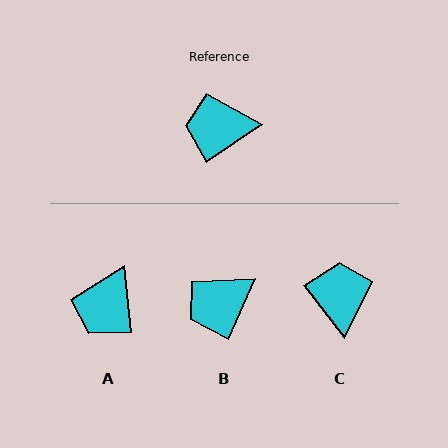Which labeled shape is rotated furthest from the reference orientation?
C, about 87 degrees away.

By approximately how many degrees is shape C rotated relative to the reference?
Approximately 87 degrees clockwise.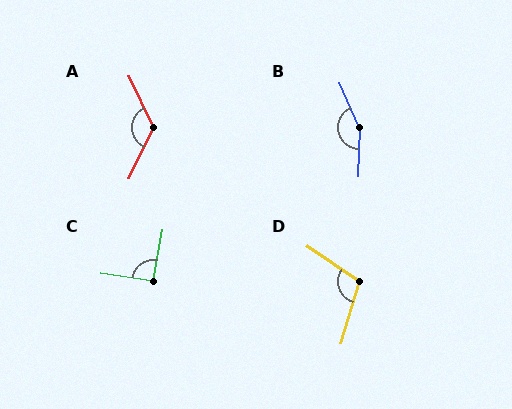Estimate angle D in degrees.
Approximately 108 degrees.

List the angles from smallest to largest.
C (91°), D (108°), A (129°), B (155°).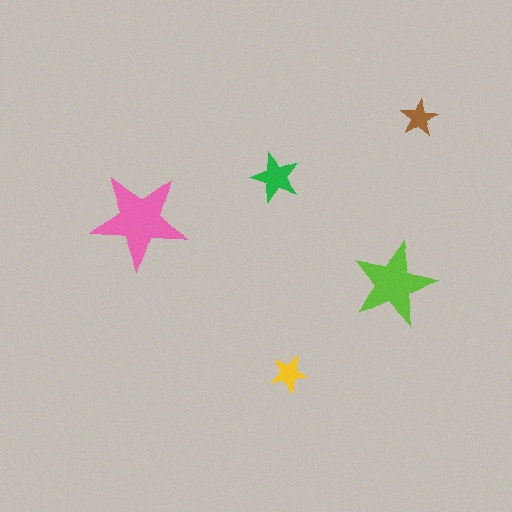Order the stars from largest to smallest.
the pink one, the lime one, the green one, the yellow one, the brown one.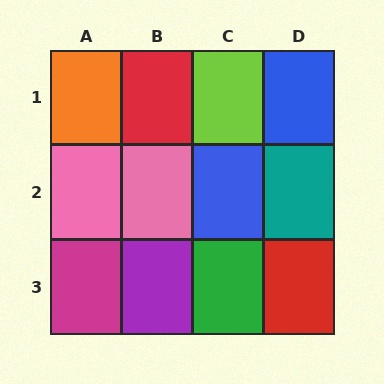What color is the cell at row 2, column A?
Pink.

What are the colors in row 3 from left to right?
Magenta, purple, green, red.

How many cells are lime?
1 cell is lime.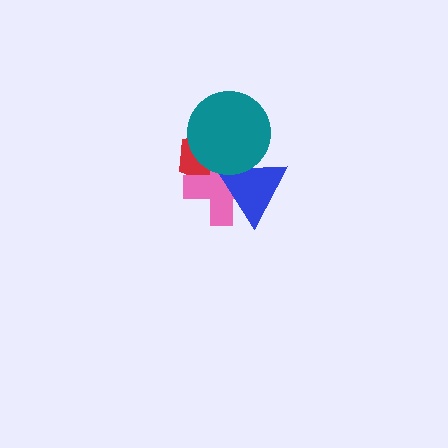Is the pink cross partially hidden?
Yes, it is partially covered by another shape.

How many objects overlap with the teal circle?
3 objects overlap with the teal circle.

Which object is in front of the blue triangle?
The teal circle is in front of the blue triangle.